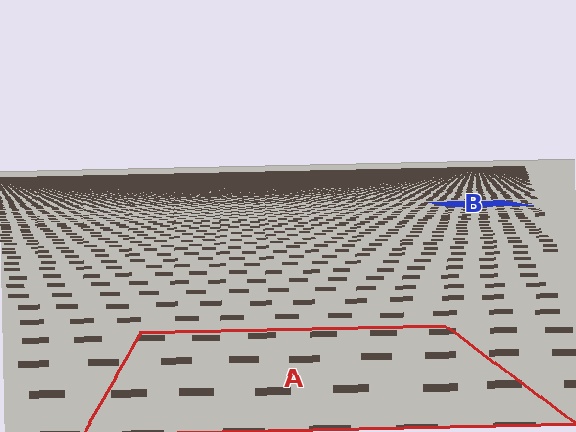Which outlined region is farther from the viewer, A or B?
Region B is farther from the viewer — the texture elements inside it appear smaller and more densely packed.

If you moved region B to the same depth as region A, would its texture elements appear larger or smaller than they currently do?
They would appear larger. At a closer depth, the same texture elements are projected at a bigger on-screen size.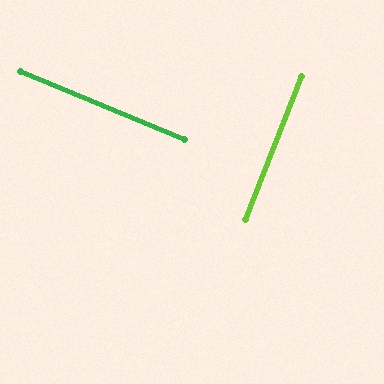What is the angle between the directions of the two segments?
Approximately 88 degrees.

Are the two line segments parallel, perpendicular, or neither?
Perpendicular — they meet at approximately 88°.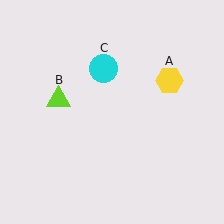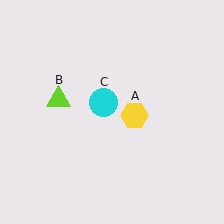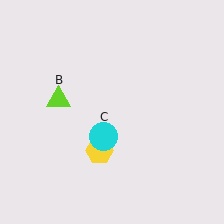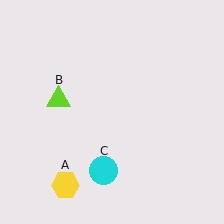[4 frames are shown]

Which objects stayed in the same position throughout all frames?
Lime triangle (object B) remained stationary.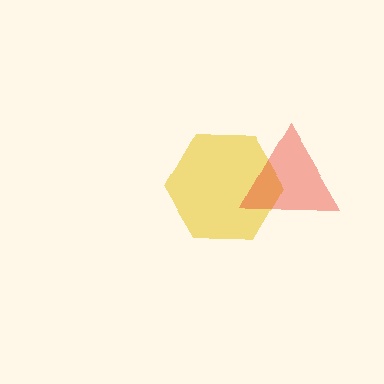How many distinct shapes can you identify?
There are 2 distinct shapes: a yellow hexagon, a red triangle.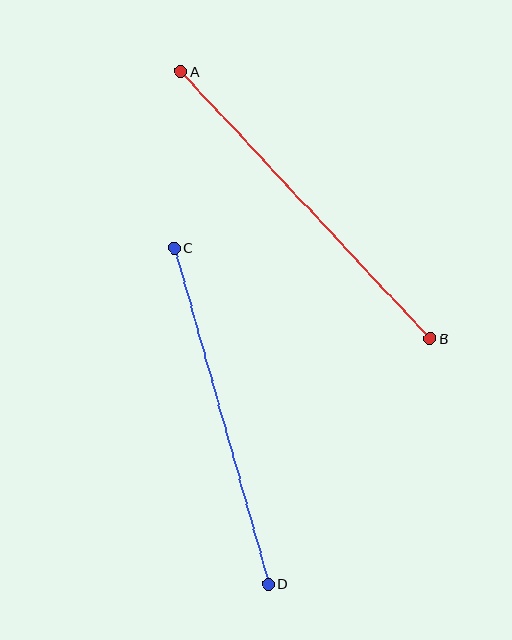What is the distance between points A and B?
The distance is approximately 365 pixels.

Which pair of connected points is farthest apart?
Points A and B are farthest apart.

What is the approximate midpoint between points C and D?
The midpoint is at approximately (221, 416) pixels.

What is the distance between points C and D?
The distance is approximately 349 pixels.